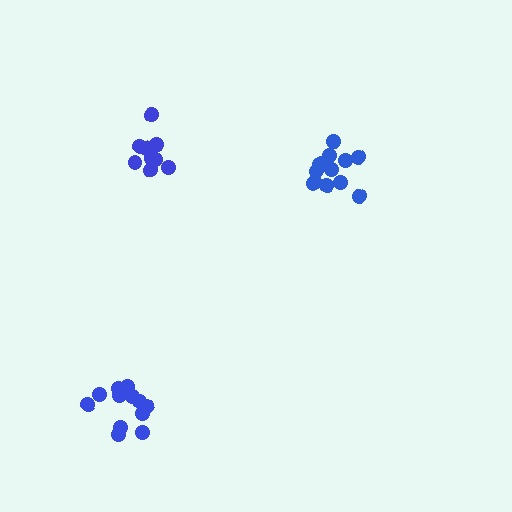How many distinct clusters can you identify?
There are 3 distinct clusters.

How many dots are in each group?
Group 1: 12 dots, Group 2: 9 dots, Group 3: 12 dots (33 total).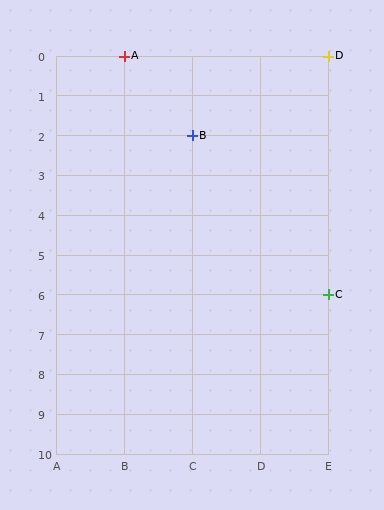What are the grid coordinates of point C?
Point C is at grid coordinates (E, 6).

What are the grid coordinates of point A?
Point A is at grid coordinates (B, 0).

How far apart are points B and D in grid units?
Points B and D are 2 columns and 2 rows apart (about 2.8 grid units diagonally).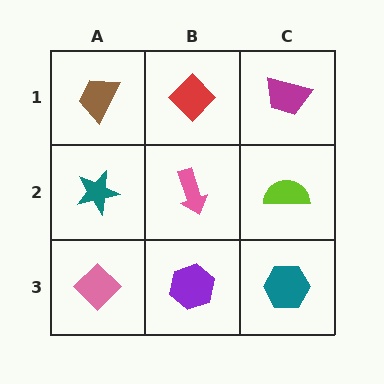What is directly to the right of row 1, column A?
A red diamond.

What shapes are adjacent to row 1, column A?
A teal star (row 2, column A), a red diamond (row 1, column B).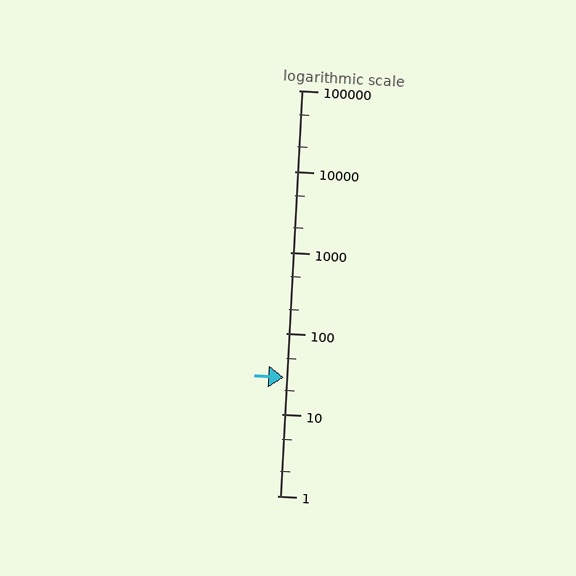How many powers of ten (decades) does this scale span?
The scale spans 5 decades, from 1 to 100000.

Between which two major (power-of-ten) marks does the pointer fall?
The pointer is between 10 and 100.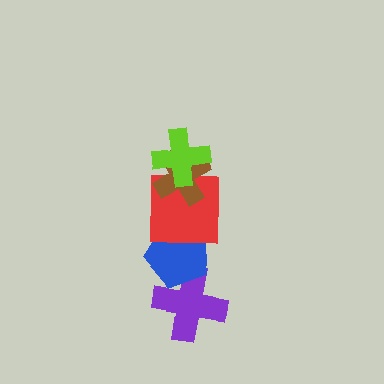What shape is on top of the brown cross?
The lime cross is on top of the brown cross.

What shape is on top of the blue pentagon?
The red square is on top of the blue pentagon.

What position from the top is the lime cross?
The lime cross is 1st from the top.